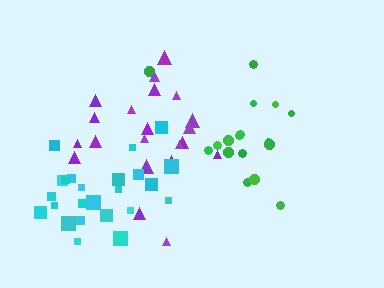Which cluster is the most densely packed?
Cyan.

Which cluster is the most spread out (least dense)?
Green.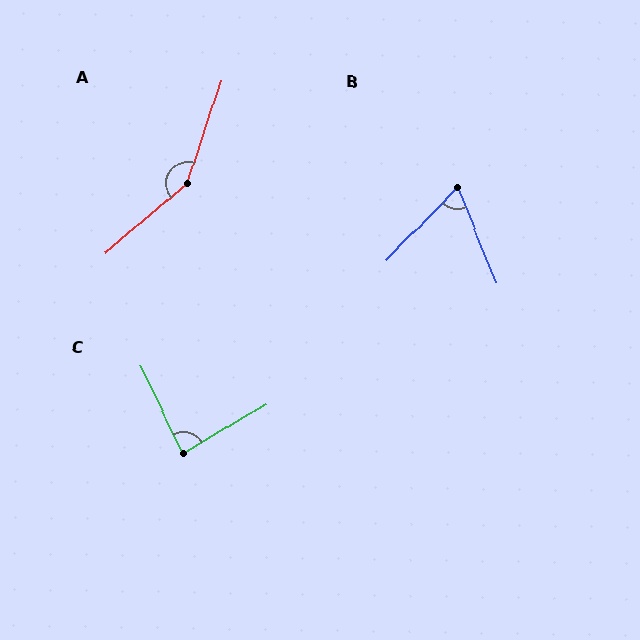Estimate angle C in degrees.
Approximately 85 degrees.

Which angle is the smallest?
B, at approximately 66 degrees.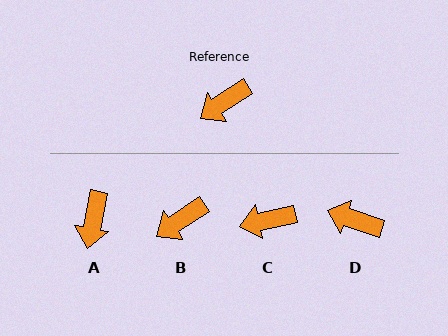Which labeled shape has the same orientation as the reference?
B.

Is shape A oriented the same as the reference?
No, it is off by about 45 degrees.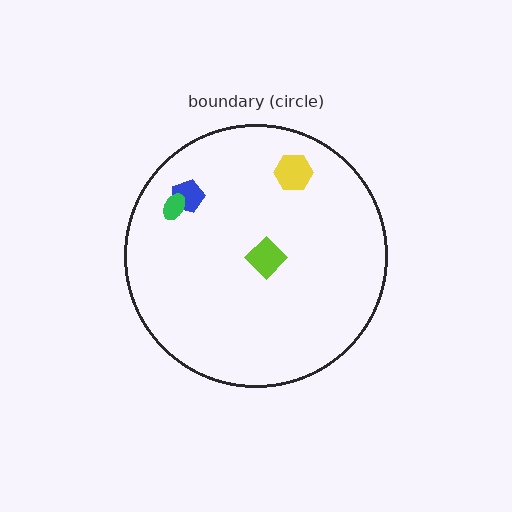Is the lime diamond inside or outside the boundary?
Inside.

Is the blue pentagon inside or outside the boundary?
Inside.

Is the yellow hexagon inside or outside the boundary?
Inside.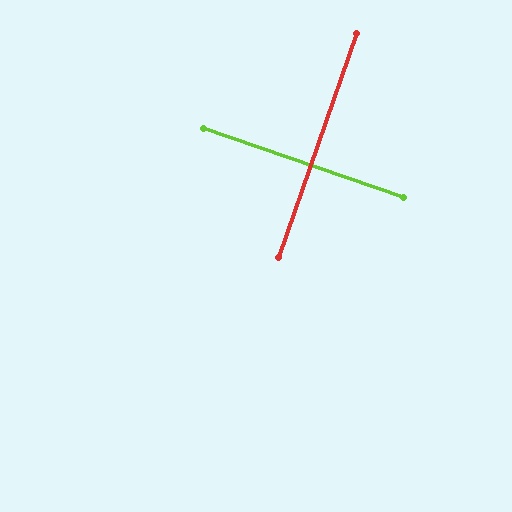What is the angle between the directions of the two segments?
Approximately 90 degrees.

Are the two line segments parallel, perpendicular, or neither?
Perpendicular — they meet at approximately 90°.